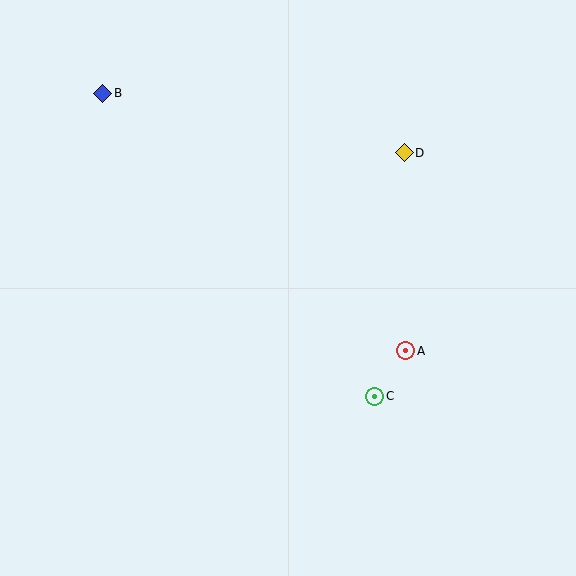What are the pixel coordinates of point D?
Point D is at (404, 153).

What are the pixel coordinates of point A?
Point A is at (406, 351).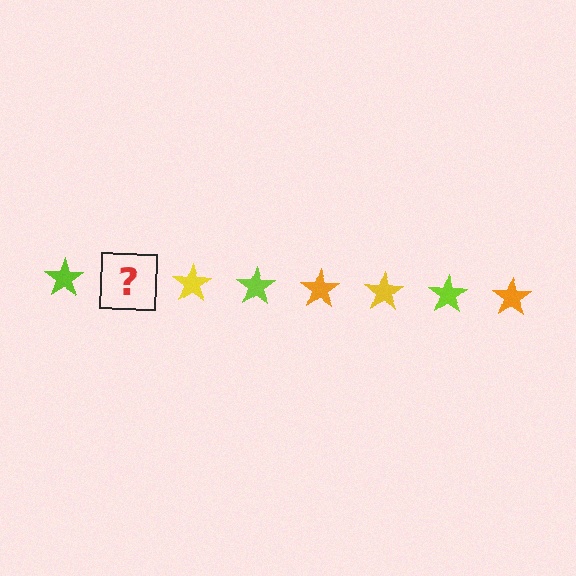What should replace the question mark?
The question mark should be replaced with an orange star.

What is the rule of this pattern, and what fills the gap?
The rule is that the pattern cycles through lime, orange, yellow stars. The gap should be filled with an orange star.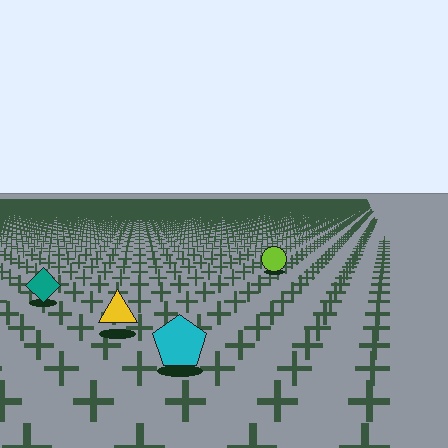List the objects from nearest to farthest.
From nearest to farthest: the cyan pentagon, the yellow triangle, the teal diamond, the lime circle.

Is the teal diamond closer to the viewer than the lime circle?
Yes. The teal diamond is closer — you can tell from the texture gradient: the ground texture is coarser near it.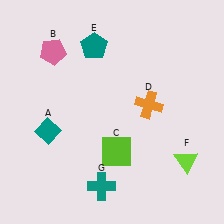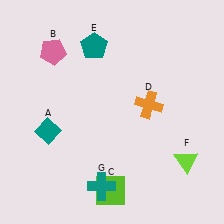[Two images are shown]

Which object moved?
The lime square (C) moved down.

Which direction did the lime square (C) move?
The lime square (C) moved down.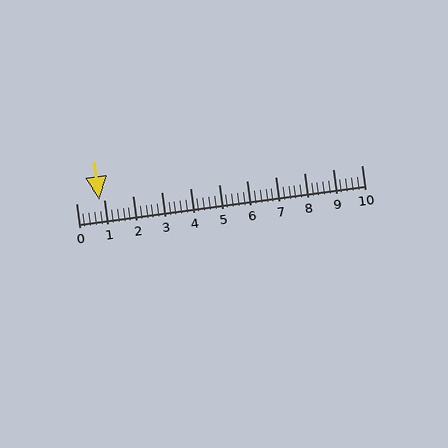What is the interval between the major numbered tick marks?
The major tick marks are spaced 1 units apart.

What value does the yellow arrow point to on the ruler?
The yellow arrow points to approximately 0.8.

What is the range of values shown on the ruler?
The ruler shows values from 0 to 10.